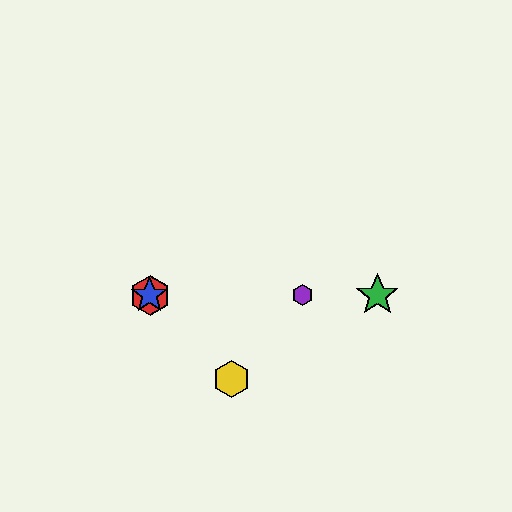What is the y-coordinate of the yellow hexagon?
The yellow hexagon is at y≈379.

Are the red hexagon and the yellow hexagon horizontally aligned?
No, the red hexagon is at y≈295 and the yellow hexagon is at y≈379.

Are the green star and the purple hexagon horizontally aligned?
Yes, both are at y≈295.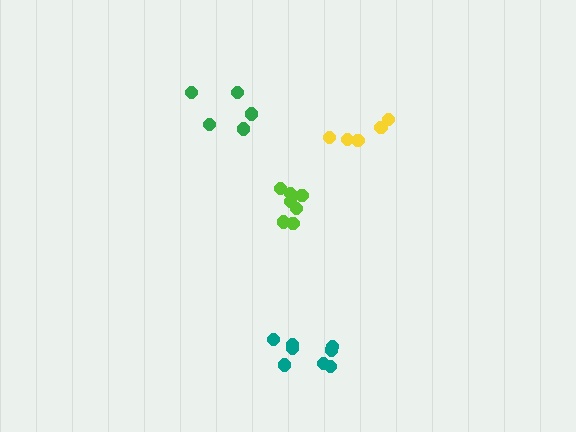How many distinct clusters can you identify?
There are 4 distinct clusters.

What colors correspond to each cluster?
The clusters are colored: lime, green, teal, yellow.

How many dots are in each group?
Group 1: 7 dots, Group 2: 5 dots, Group 3: 8 dots, Group 4: 5 dots (25 total).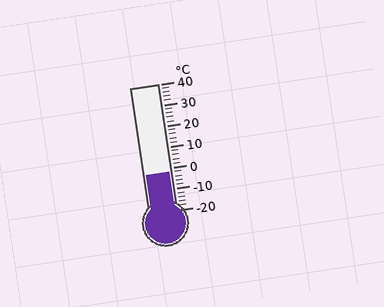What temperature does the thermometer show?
The thermometer shows approximately -2°C.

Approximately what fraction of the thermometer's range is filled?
The thermometer is filled to approximately 30% of its range.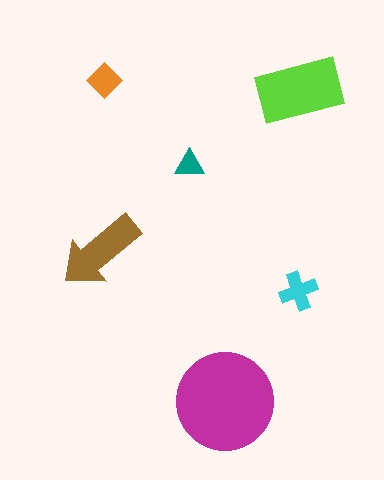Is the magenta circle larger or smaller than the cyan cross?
Larger.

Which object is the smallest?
The teal triangle.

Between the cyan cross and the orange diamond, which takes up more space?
The cyan cross.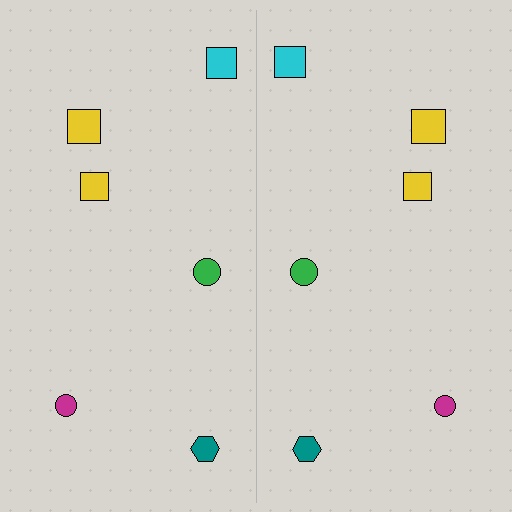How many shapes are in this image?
There are 12 shapes in this image.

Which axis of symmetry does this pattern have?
The pattern has a vertical axis of symmetry running through the center of the image.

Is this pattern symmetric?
Yes, this pattern has bilateral (reflection) symmetry.